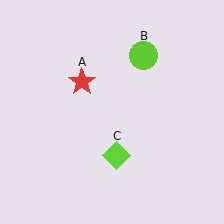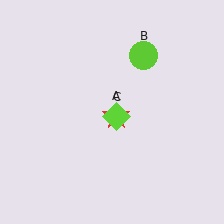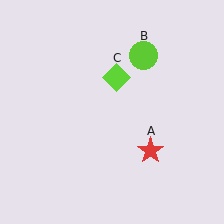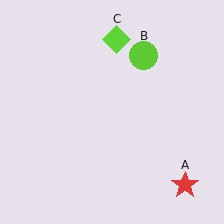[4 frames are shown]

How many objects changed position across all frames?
2 objects changed position: red star (object A), lime diamond (object C).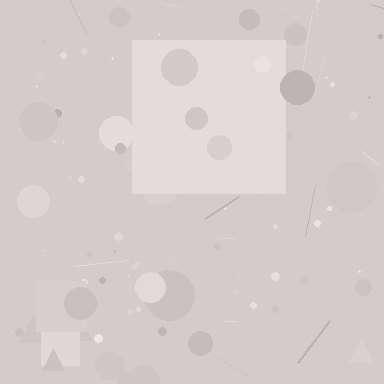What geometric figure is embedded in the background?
A square is embedded in the background.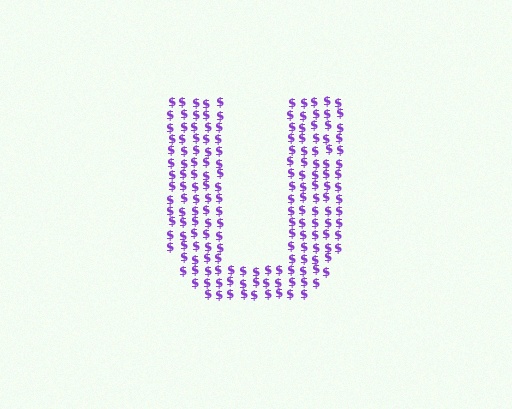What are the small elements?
The small elements are dollar signs.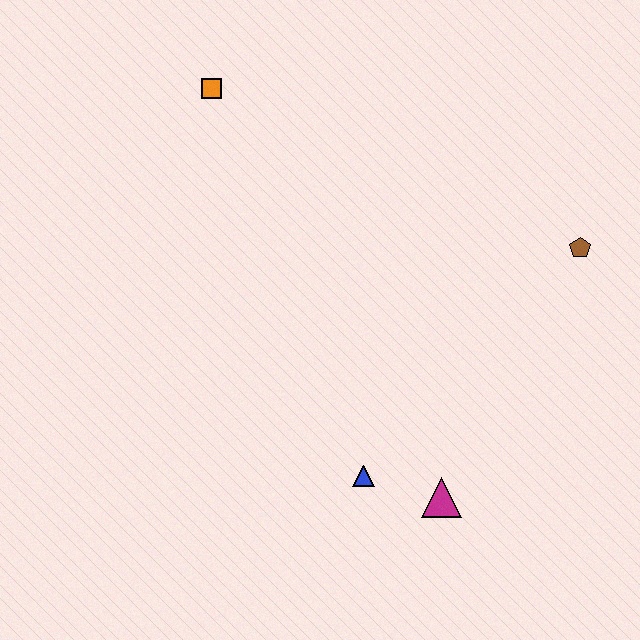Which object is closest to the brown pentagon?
The magenta triangle is closest to the brown pentagon.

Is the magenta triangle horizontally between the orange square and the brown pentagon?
Yes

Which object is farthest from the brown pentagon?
The orange square is farthest from the brown pentagon.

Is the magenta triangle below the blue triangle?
Yes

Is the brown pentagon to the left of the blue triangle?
No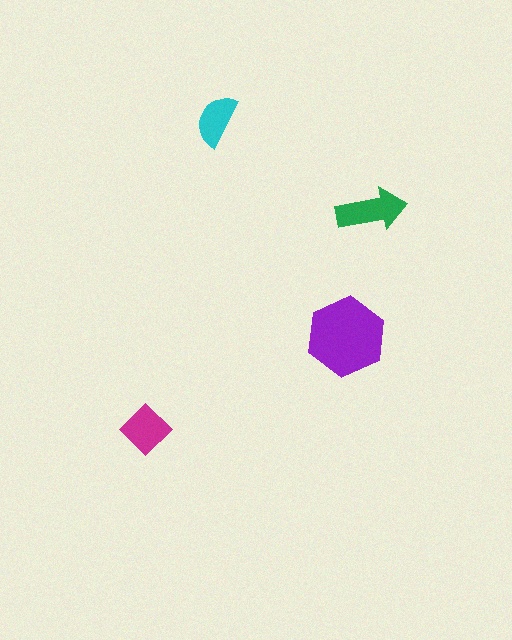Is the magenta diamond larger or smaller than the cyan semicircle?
Larger.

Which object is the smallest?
The cyan semicircle.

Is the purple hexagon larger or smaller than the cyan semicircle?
Larger.